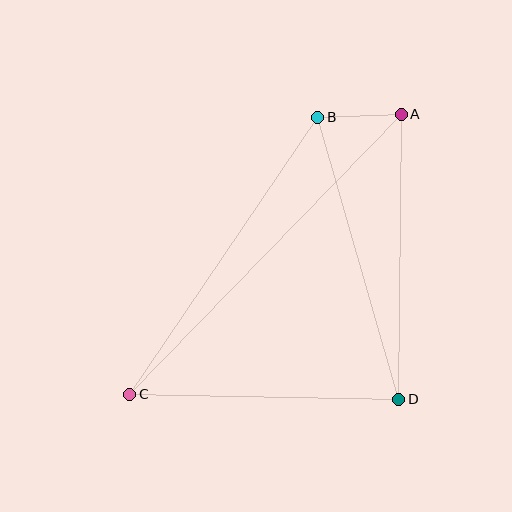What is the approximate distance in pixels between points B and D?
The distance between B and D is approximately 293 pixels.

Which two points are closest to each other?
Points A and B are closest to each other.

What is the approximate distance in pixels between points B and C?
The distance between B and C is approximately 335 pixels.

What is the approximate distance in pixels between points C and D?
The distance between C and D is approximately 269 pixels.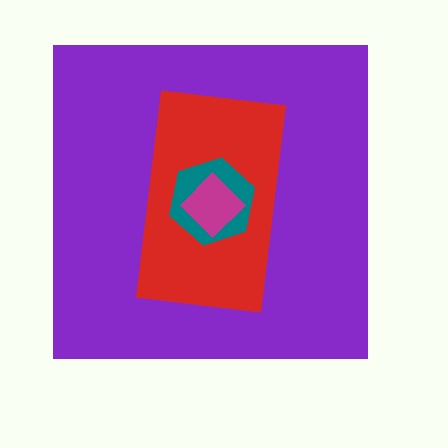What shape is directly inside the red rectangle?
The teal hexagon.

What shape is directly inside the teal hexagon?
The magenta diamond.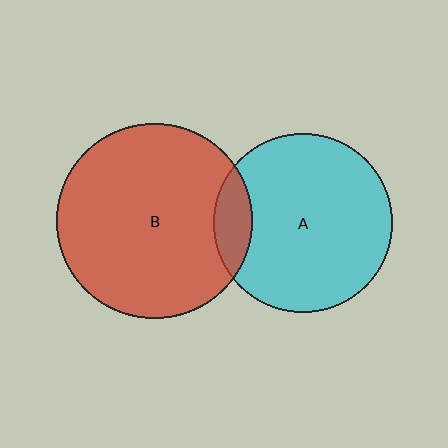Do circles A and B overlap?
Yes.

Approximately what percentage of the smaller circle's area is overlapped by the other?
Approximately 10%.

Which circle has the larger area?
Circle B (red).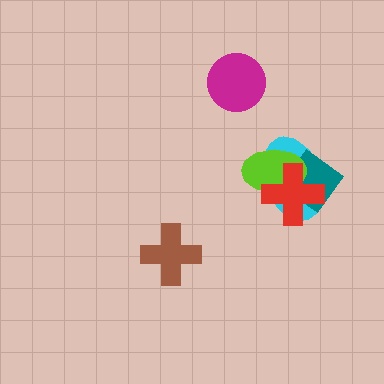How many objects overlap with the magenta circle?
0 objects overlap with the magenta circle.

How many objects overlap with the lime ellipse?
3 objects overlap with the lime ellipse.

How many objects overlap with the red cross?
3 objects overlap with the red cross.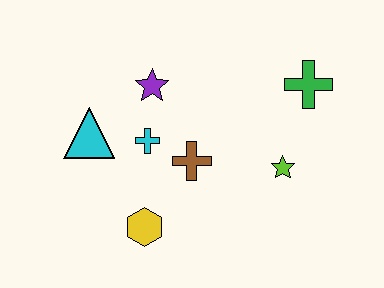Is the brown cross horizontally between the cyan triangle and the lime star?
Yes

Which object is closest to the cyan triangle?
The cyan cross is closest to the cyan triangle.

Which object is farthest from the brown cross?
The green cross is farthest from the brown cross.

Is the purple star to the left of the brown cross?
Yes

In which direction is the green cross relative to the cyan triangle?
The green cross is to the right of the cyan triangle.